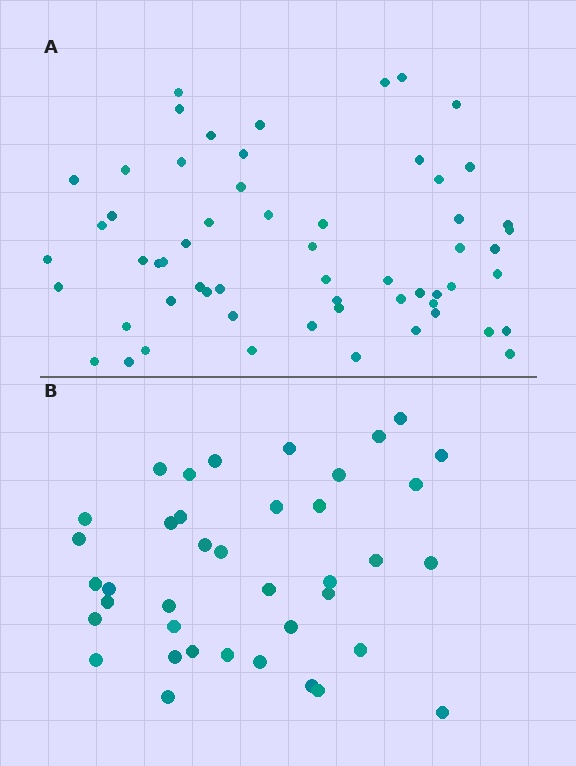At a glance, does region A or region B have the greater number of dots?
Region A (the top region) has more dots.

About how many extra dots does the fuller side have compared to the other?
Region A has approximately 20 more dots than region B.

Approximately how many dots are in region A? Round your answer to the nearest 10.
About 60 dots. (The exact count is 59, which rounds to 60.)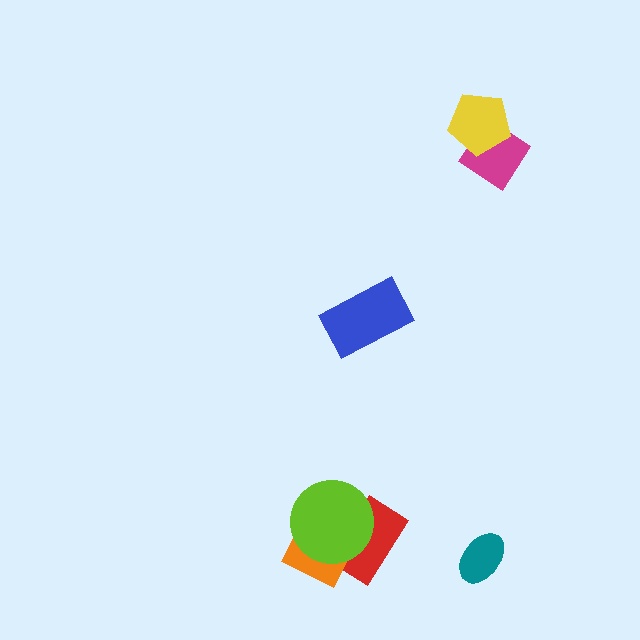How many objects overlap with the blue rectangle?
0 objects overlap with the blue rectangle.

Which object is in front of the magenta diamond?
The yellow pentagon is in front of the magenta diamond.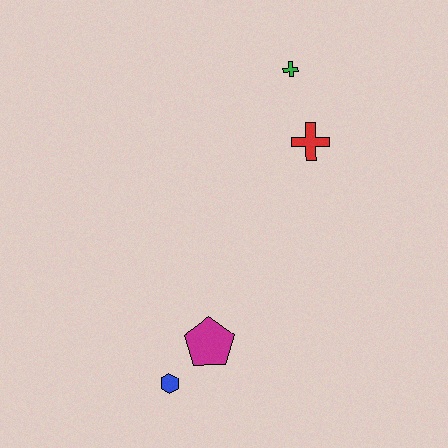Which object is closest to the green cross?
The red cross is closest to the green cross.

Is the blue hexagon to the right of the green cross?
No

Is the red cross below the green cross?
Yes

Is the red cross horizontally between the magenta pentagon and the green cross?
No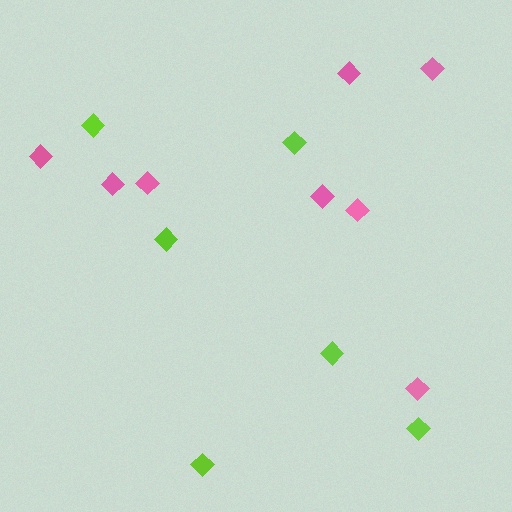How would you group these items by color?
There are 2 groups: one group of pink diamonds (8) and one group of lime diamonds (6).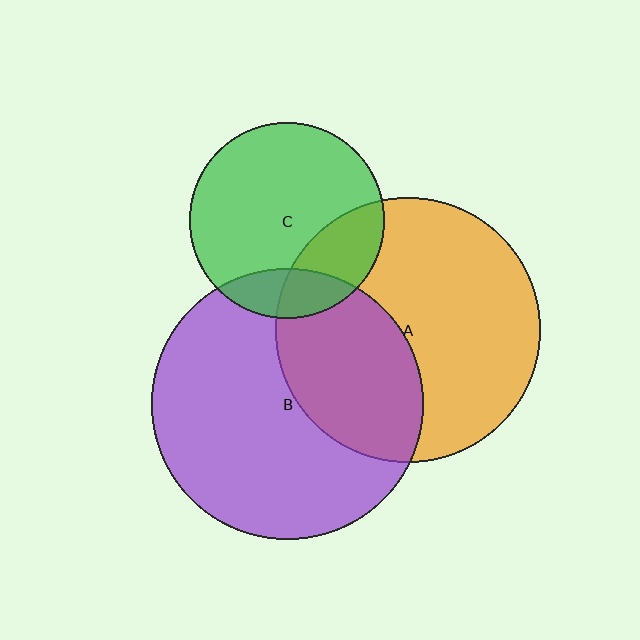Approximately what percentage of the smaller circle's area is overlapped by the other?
Approximately 35%.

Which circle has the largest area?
Circle B (purple).